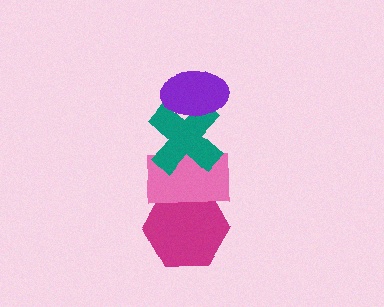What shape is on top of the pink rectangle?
The teal cross is on top of the pink rectangle.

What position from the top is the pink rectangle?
The pink rectangle is 3rd from the top.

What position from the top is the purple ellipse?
The purple ellipse is 1st from the top.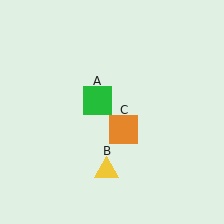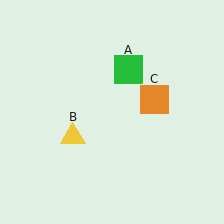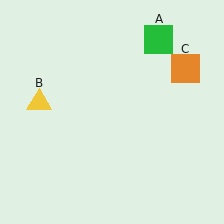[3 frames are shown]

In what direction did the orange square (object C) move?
The orange square (object C) moved up and to the right.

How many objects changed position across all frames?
3 objects changed position: green square (object A), yellow triangle (object B), orange square (object C).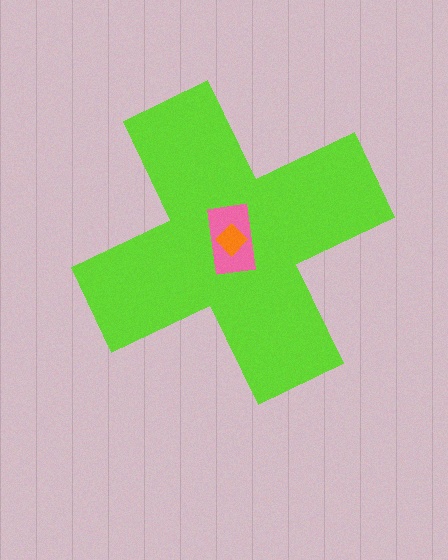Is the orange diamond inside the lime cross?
Yes.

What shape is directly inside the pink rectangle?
The orange diamond.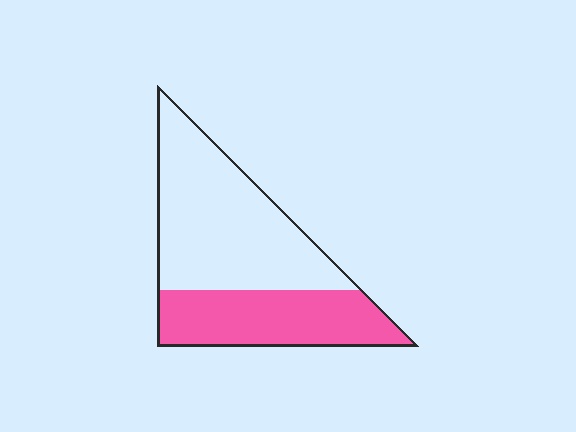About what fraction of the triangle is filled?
About three eighths (3/8).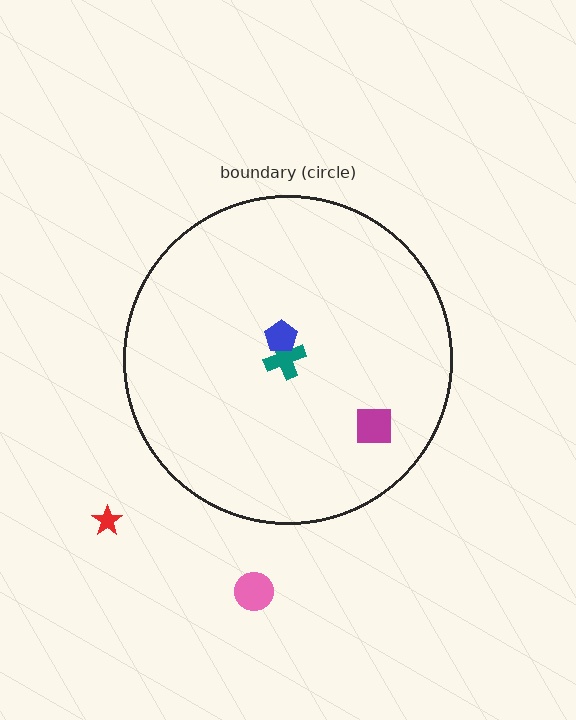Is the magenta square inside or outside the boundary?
Inside.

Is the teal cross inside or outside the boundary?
Inside.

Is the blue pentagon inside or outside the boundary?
Inside.